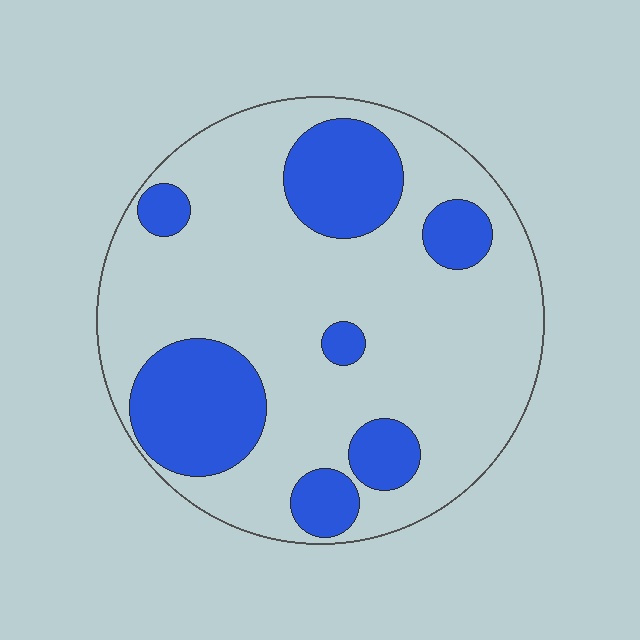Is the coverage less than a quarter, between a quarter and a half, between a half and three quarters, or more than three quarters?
Between a quarter and a half.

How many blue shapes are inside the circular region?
7.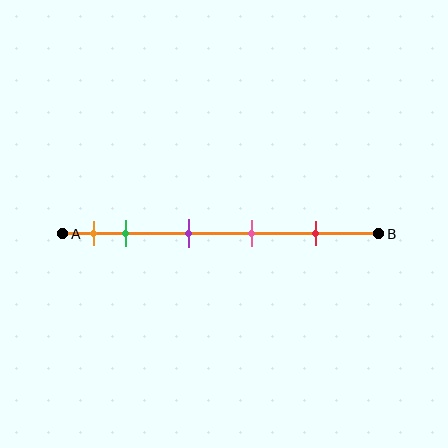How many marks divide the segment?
There are 5 marks dividing the segment.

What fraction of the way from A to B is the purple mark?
The purple mark is approximately 40% (0.4) of the way from A to B.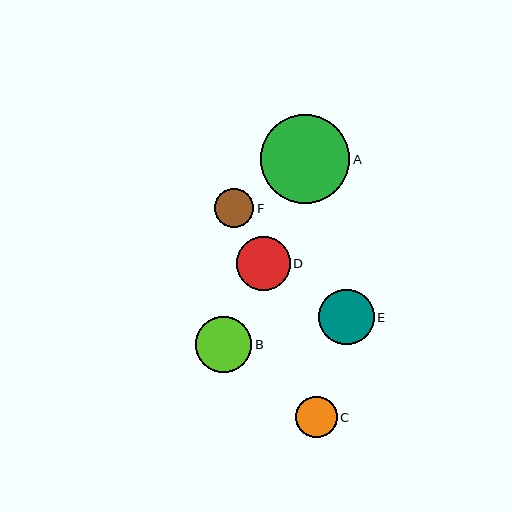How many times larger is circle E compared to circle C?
Circle E is approximately 1.3 times the size of circle C.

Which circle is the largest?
Circle A is the largest with a size of approximately 90 pixels.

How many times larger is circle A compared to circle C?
Circle A is approximately 2.1 times the size of circle C.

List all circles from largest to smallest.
From largest to smallest: A, B, E, D, C, F.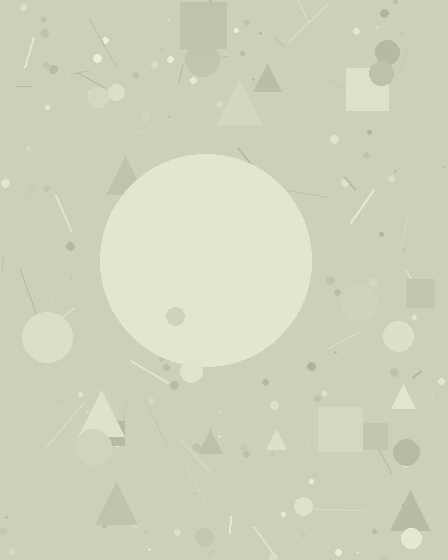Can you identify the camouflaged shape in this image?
The camouflaged shape is a circle.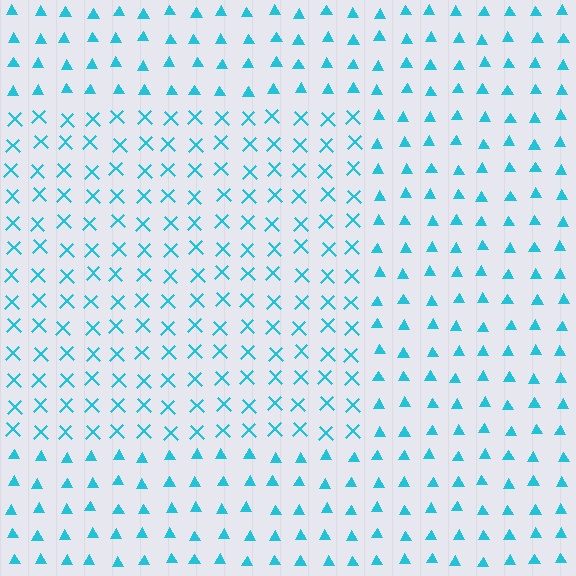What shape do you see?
I see a rectangle.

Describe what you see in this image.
The image is filled with small cyan elements arranged in a uniform grid. A rectangle-shaped region contains X marks, while the surrounding area contains triangles. The boundary is defined purely by the change in element shape.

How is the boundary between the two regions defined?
The boundary is defined by a change in element shape: X marks inside vs. triangles outside. All elements share the same color and spacing.